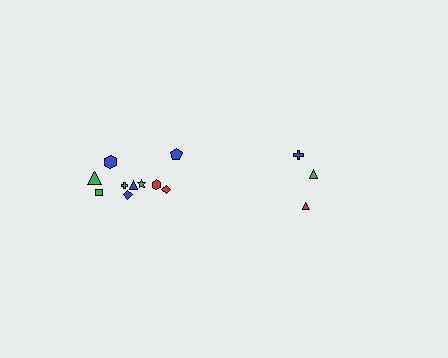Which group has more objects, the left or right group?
The left group.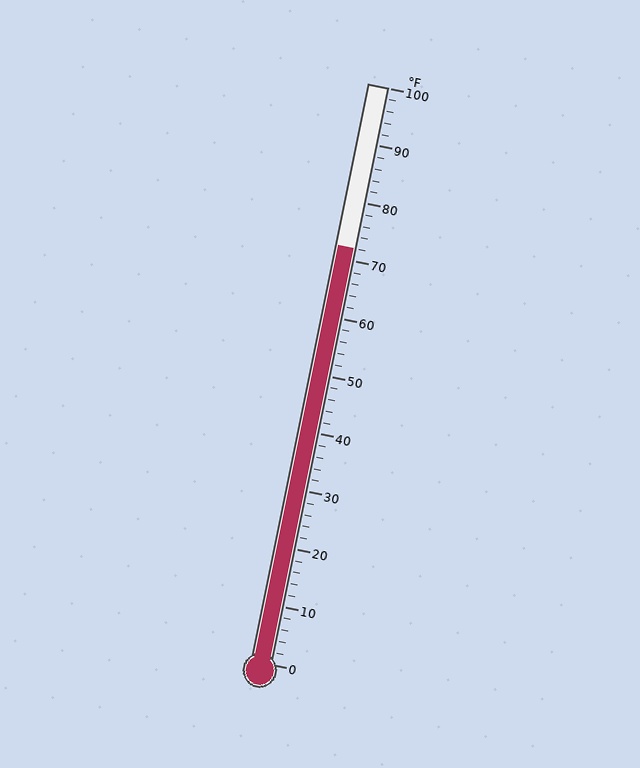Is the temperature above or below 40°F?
The temperature is above 40°F.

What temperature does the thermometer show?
The thermometer shows approximately 72°F.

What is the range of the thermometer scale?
The thermometer scale ranges from 0°F to 100°F.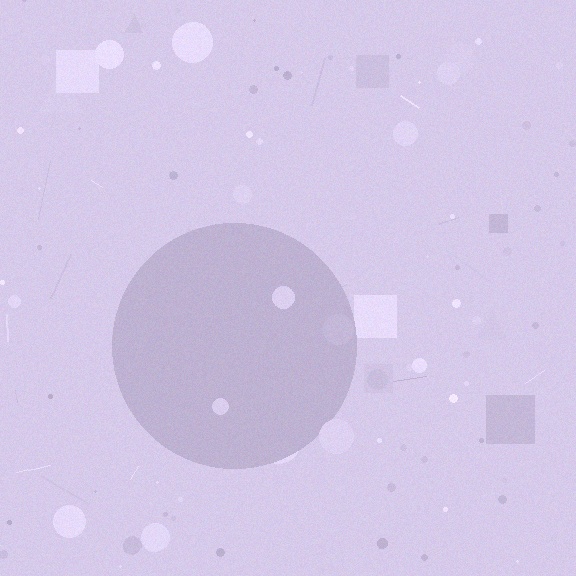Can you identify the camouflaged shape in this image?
The camouflaged shape is a circle.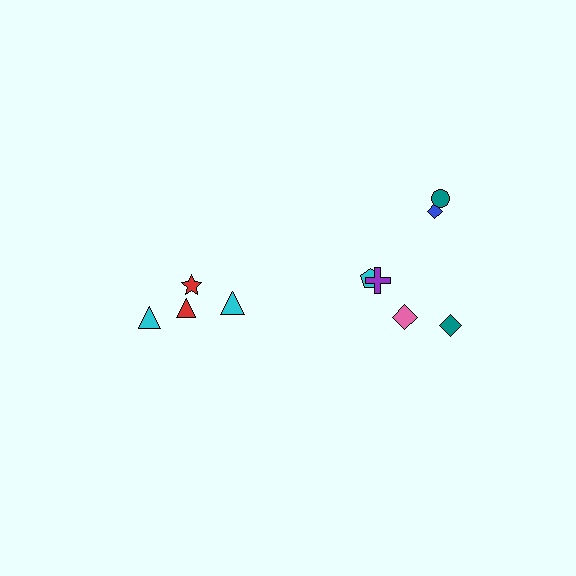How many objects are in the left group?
There are 4 objects.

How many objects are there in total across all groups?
There are 10 objects.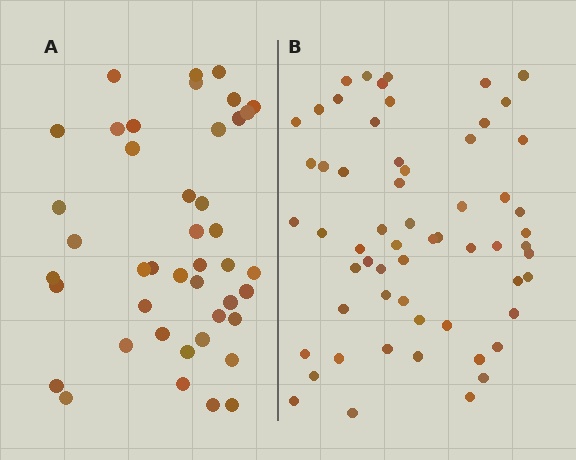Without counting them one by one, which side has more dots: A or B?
Region B (the right region) has more dots.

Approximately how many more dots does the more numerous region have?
Region B has approximately 15 more dots than region A.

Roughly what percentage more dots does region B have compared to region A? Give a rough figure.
About 40% more.